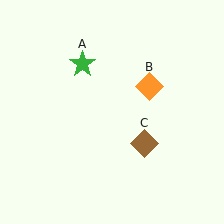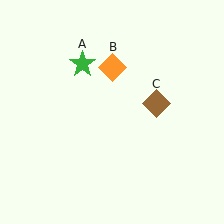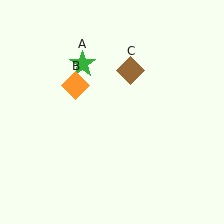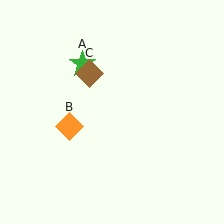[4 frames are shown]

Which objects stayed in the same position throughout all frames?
Green star (object A) remained stationary.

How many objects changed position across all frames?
2 objects changed position: orange diamond (object B), brown diamond (object C).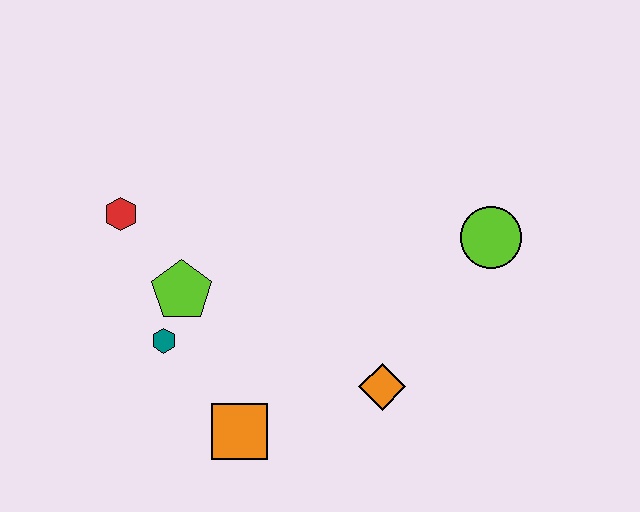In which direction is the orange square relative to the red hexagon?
The orange square is below the red hexagon.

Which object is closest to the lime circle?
The orange diamond is closest to the lime circle.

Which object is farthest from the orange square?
The lime circle is farthest from the orange square.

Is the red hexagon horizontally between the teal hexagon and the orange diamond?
No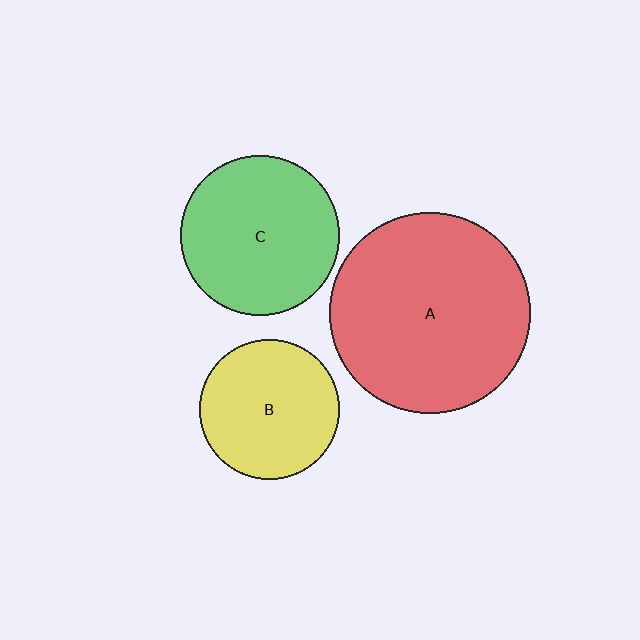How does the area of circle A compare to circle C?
Approximately 1.6 times.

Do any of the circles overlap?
No, none of the circles overlap.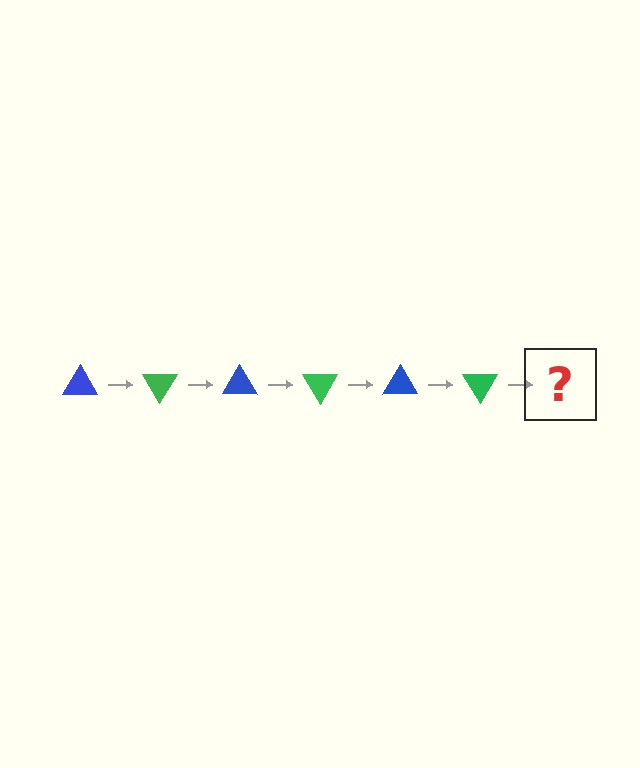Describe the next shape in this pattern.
It should be a blue triangle, rotated 360 degrees from the start.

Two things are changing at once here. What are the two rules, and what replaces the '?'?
The two rules are that it rotates 60 degrees each step and the color cycles through blue and green. The '?' should be a blue triangle, rotated 360 degrees from the start.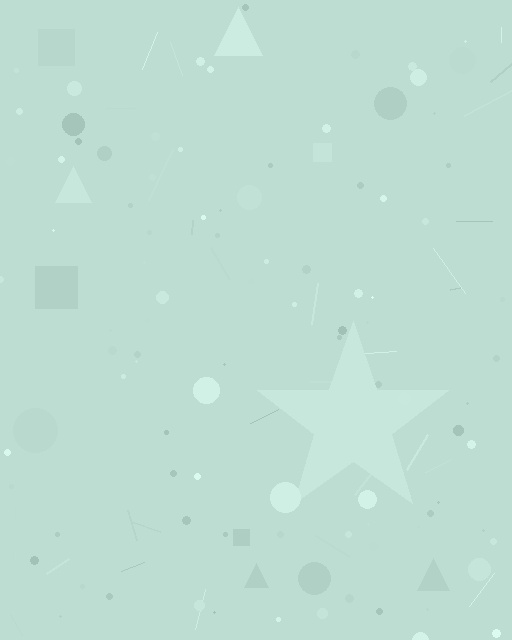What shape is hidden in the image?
A star is hidden in the image.